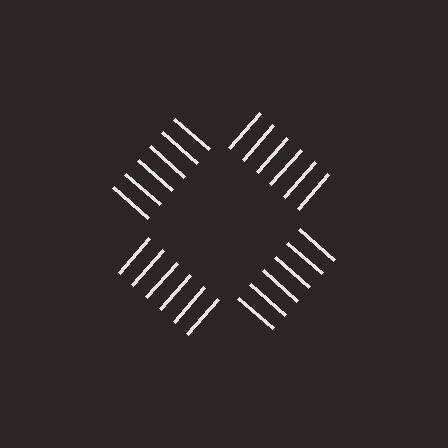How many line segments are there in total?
24 — 6 along each of the 4 edges.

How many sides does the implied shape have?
4 sides — the line-ends trace a square.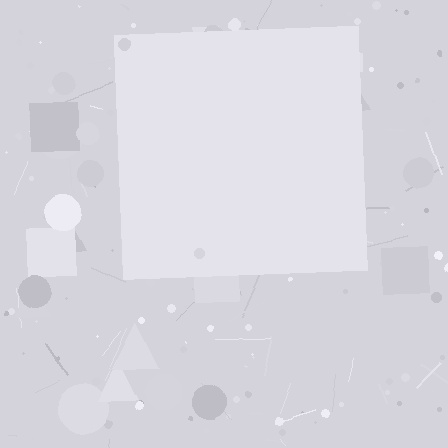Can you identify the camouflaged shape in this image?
The camouflaged shape is a square.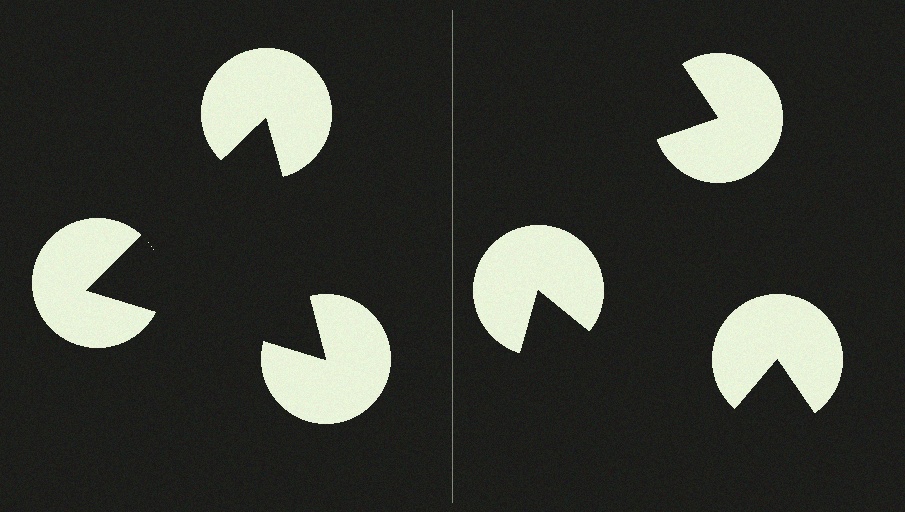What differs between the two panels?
The pac-man discs are positioned identically on both sides; only the wedge orientations differ. On the left they align to a triangle; on the right they are misaligned.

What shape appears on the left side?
An illusory triangle.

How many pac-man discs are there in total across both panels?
6 — 3 on each side.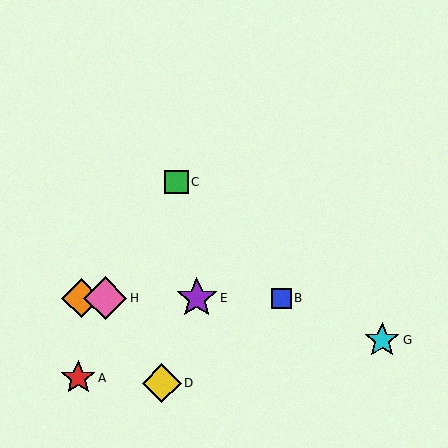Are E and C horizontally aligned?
No, E is at y≈298 and C is at y≈182.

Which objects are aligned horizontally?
Objects B, E, F, H are aligned horizontally.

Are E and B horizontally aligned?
Yes, both are at y≈298.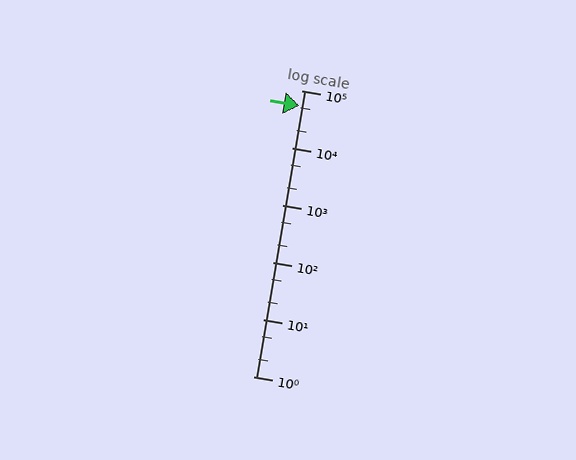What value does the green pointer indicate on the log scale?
The pointer indicates approximately 53000.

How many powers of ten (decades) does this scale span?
The scale spans 5 decades, from 1 to 100000.